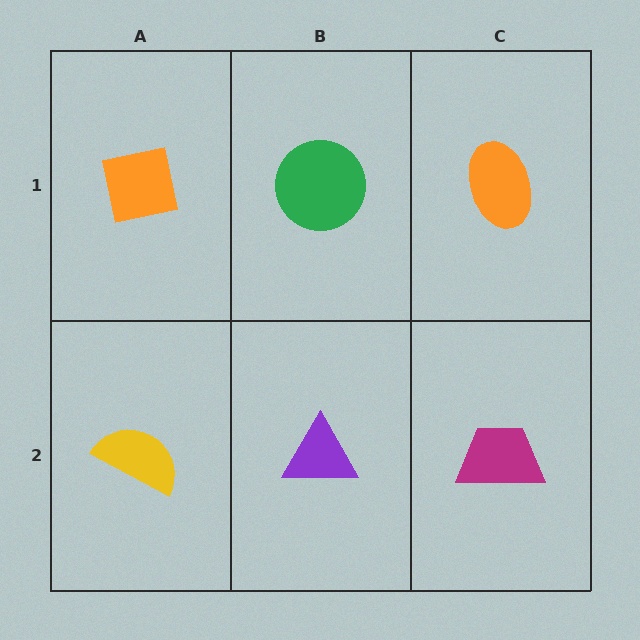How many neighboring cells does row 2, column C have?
2.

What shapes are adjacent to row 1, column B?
A purple triangle (row 2, column B), an orange square (row 1, column A), an orange ellipse (row 1, column C).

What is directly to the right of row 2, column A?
A purple triangle.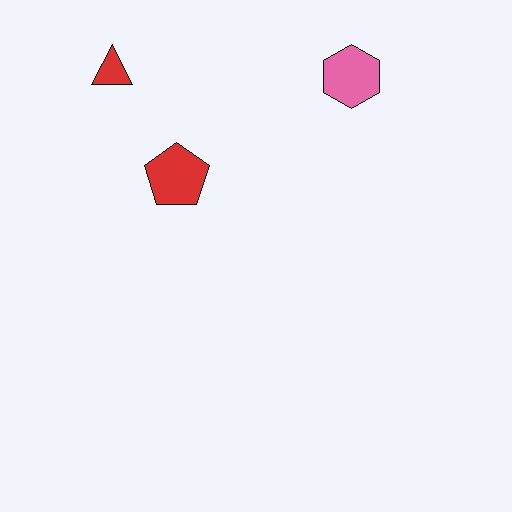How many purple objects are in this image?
There are no purple objects.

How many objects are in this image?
There are 3 objects.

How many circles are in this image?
There are no circles.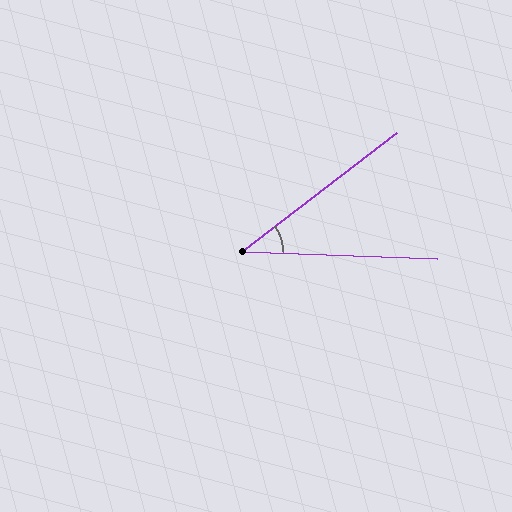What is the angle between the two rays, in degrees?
Approximately 39 degrees.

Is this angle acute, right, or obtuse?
It is acute.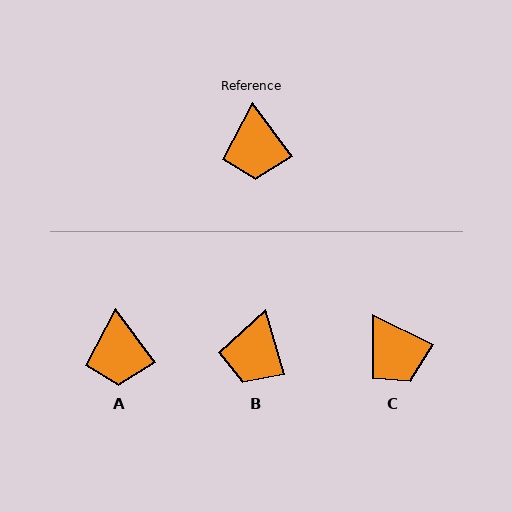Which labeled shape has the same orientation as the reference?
A.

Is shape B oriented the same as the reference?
No, it is off by about 20 degrees.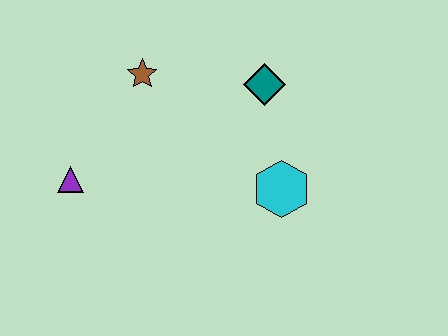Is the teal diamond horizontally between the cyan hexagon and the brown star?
Yes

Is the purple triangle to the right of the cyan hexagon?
No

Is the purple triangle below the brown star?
Yes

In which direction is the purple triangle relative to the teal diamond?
The purple triangle is to the left of the teal diamond.